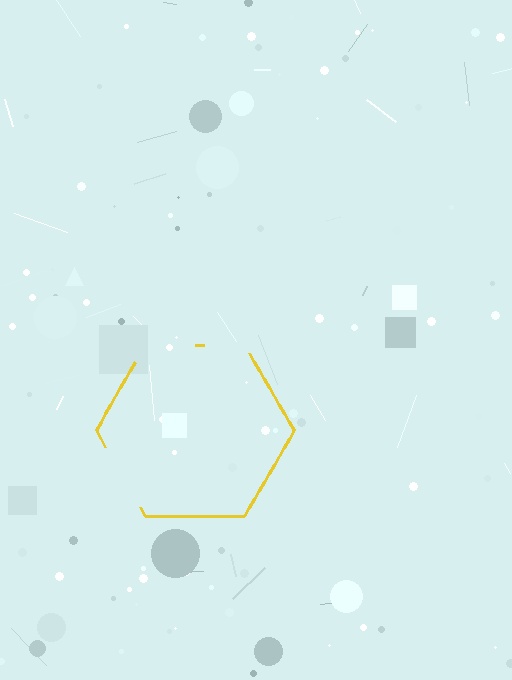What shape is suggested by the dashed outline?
The dashed outline suggests a hexagon.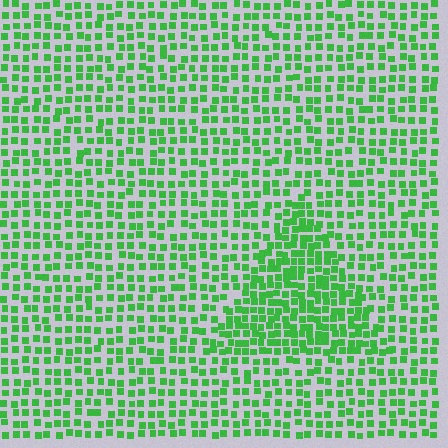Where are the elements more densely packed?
The elements are more densely packed inside the triangle boundary.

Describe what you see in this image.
The image contains small green elements arranged at two different densities. A triangle-shaped region is visible where the elements are more densely packed than the surrounding area.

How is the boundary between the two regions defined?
The boundary is defined by a change in element density (approximately 1.7x ratio). All elements are the same color, size, and shape.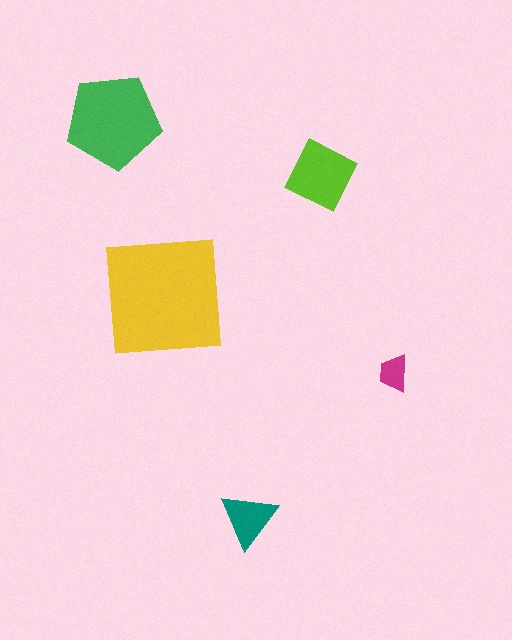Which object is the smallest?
The magenta trapezoid.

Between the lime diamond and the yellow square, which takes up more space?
The yellow square.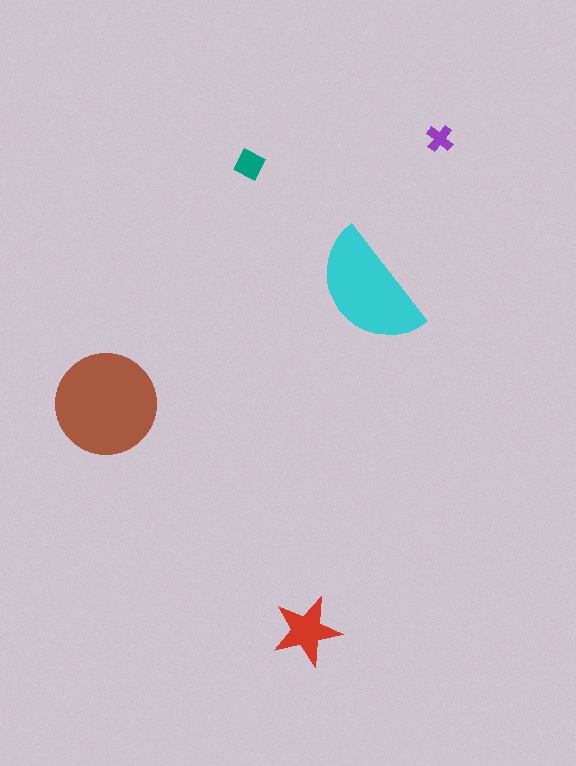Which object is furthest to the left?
The brown circle is leftmost.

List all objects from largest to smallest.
The brown circle, the cyan semicircle, the red star, the teal diamond, the purple cross.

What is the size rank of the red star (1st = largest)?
3rd.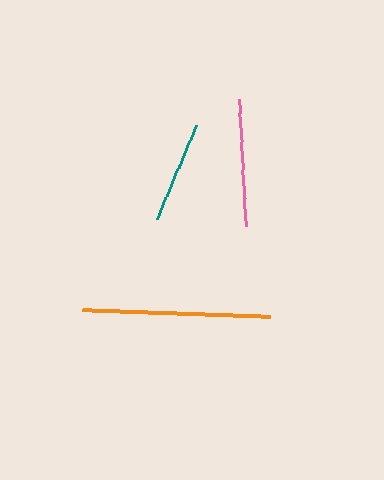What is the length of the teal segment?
The teal segment is approximately 102 pixels long.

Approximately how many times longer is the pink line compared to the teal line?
The pink line is approximately 1.3 times the length of the teal line.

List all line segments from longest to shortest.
From longest to shortest: orange, pink, teal.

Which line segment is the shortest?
The teal line is the shortest at approximately 102 pixels.